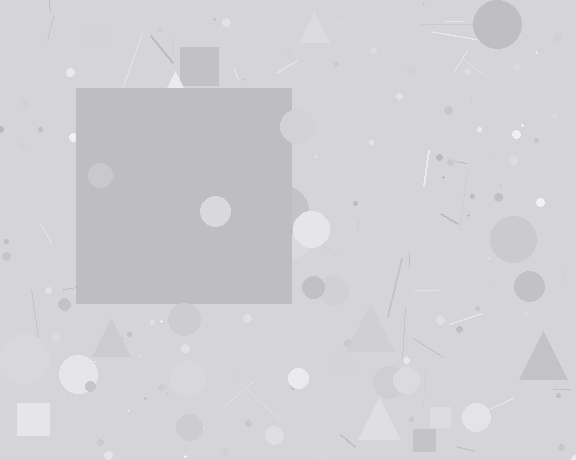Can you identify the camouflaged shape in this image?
The camouflaged shape is a square.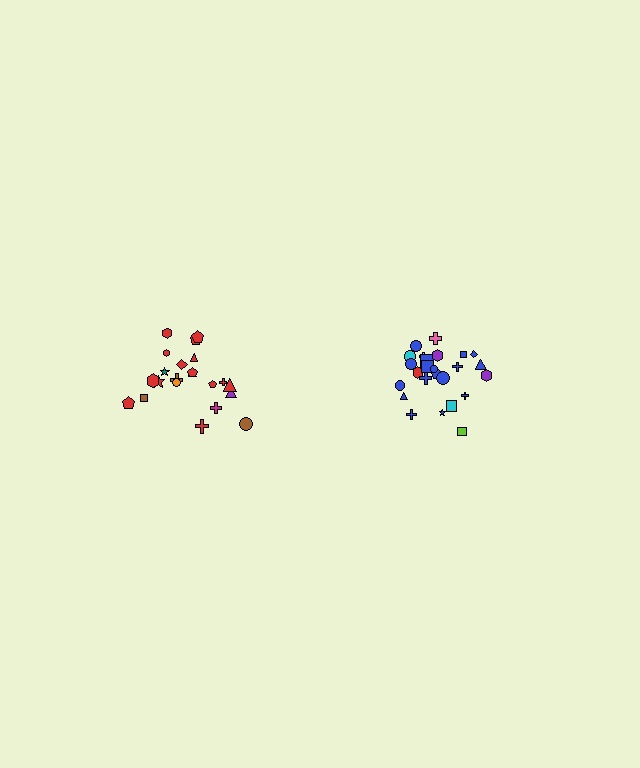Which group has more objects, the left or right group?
The right group.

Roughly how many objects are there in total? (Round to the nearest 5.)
Roughly 45 objects in total.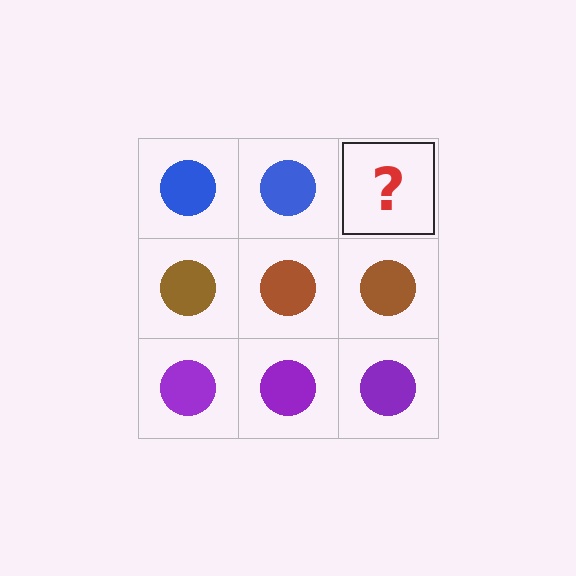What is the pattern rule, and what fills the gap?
The rule is that each row has a consistent color. The gap should be filled with a blue circle.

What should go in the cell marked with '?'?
The missing cell should contain a blue circle.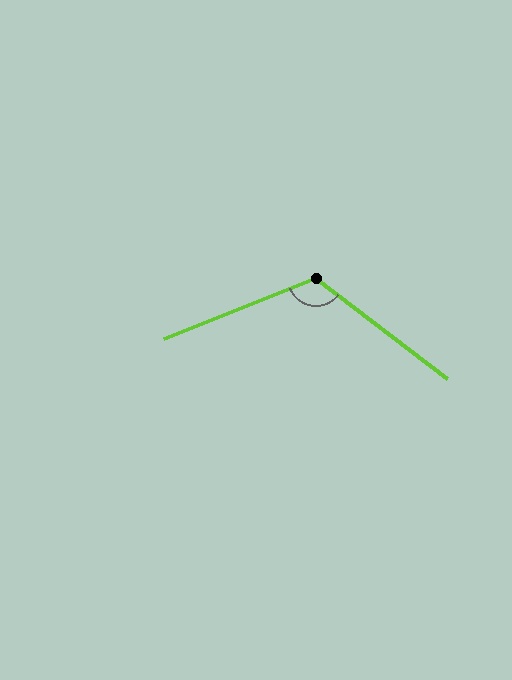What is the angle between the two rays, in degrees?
Approximately 121 degrees.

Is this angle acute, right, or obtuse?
It is obtuse.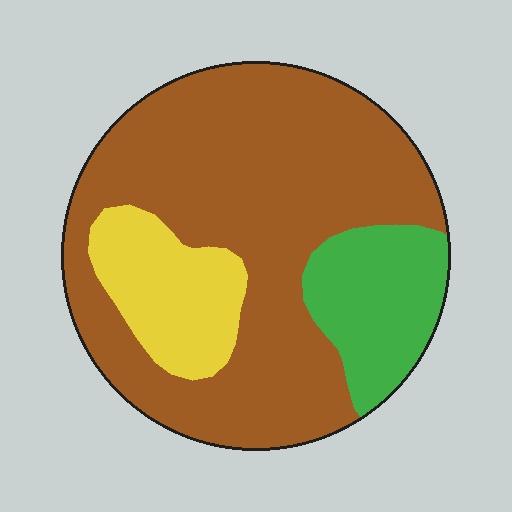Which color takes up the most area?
Brown, at roughly 70%.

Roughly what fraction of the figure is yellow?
Yellow takes up less than a quarter of the figure.